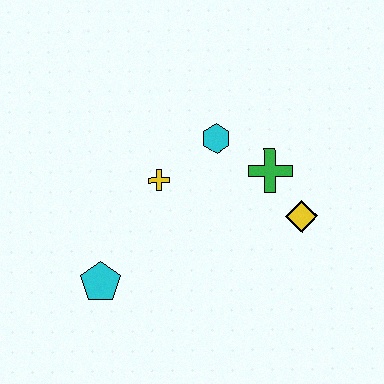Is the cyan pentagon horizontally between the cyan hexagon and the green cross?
No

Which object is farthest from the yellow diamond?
The cyan pentagon is farthest from the yellow diamond.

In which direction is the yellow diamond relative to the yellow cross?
The yellow diamond is to the right of the yellow cross.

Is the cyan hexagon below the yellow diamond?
No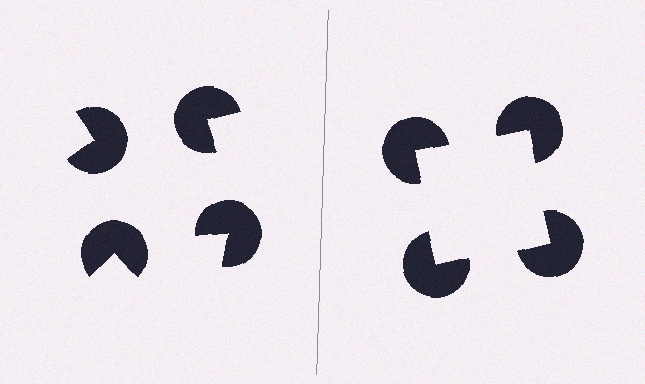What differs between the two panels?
The pac-man discs are positioned identically on both sides; only the wedge orientations differ. On the right they align to a square; on the left they are misaligned.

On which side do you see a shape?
An illusory square appears on the right side. On the left side the wedge cuts are rotated, so no coherent shape forms.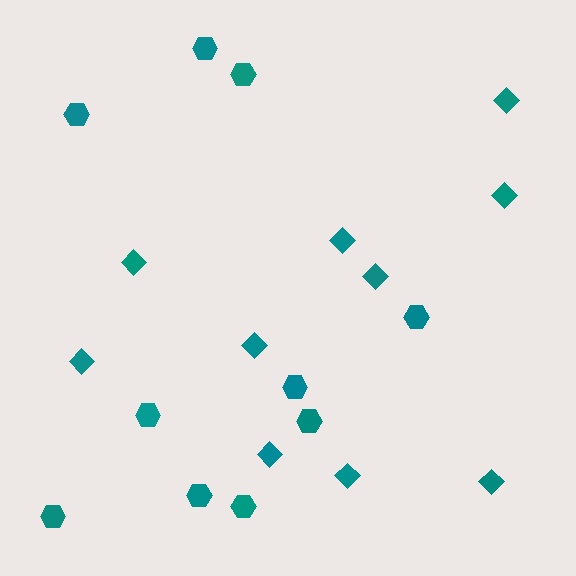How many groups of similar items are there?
There are 2 groups: one group of diamonds (10) and one group of hexagons (10).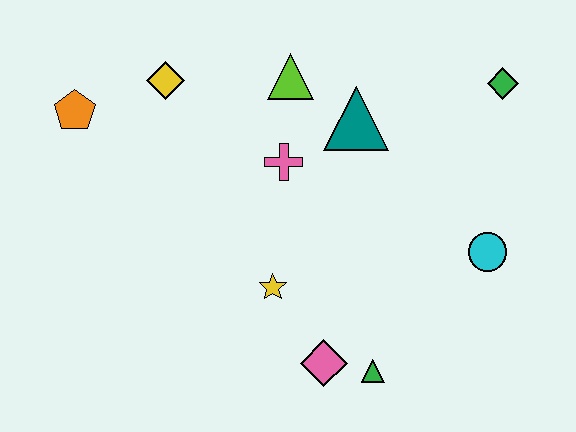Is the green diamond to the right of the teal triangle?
Yes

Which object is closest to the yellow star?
The pink diamond is closest to the yellow star.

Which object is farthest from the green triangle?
The orange pentagon is farthest from the green triangle.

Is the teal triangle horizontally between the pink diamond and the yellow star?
No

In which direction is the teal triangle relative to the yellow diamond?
The teal triangle is to the right of the yellow diamond.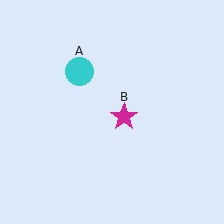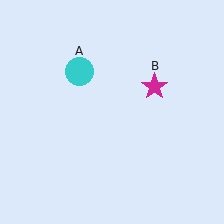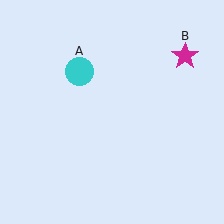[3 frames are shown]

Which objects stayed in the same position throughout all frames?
Cyan circle (object A) remained stationary.